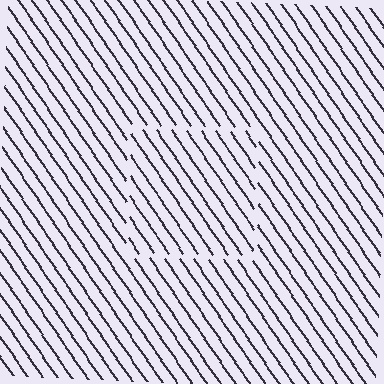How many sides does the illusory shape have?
4 sides — the line-ends trace a square.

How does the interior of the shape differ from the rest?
The interior of the shape contains the same grating, shifted by half a period — the contour is defined by the phase discontinuity where line-ends from the inner and outer gratings abut.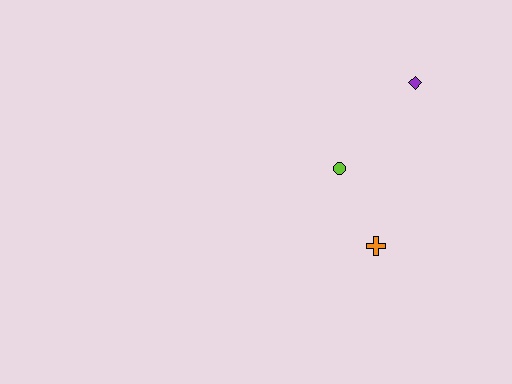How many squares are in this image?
There are no squares.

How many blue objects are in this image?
There are no blue objects.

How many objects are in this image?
There are 3 objects.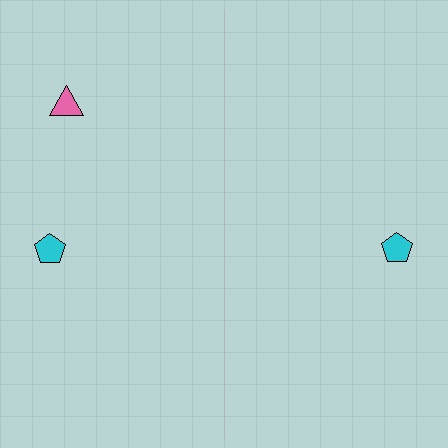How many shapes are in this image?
There are 3 shapes in this image.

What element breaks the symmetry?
A pink triangle is missing from the right side.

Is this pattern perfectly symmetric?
No, the pattern is not perfectly symmetric. A pink triangle is missing from the right side.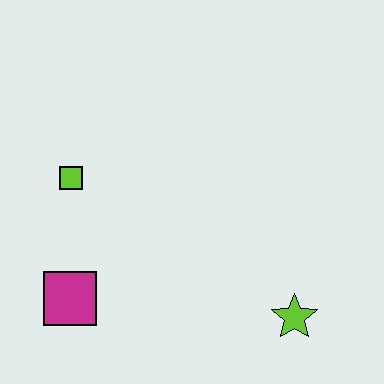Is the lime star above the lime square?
No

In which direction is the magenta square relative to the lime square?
The magenta square is below the lime square.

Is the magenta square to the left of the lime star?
Yes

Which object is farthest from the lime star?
The lime square is farthest from the lime star.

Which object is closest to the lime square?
The magenta square is closest to the lime square.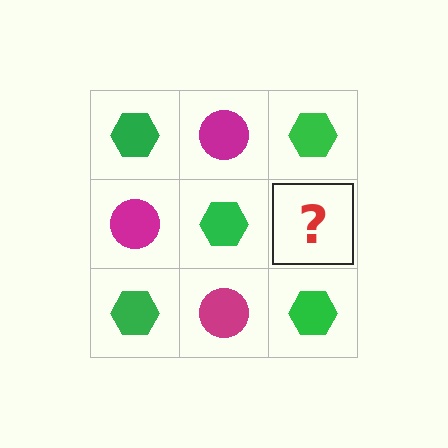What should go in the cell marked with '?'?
The missing cell should contain a magenta circle.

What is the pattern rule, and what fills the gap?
The rule is that it alternates green hexagon and magenta circle in a checkerboard pattern. The gap should be filled with a magenta circle.